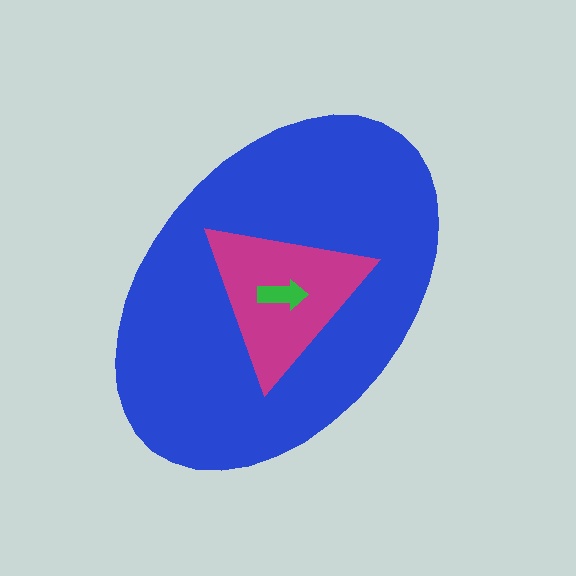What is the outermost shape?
The blue ellipse.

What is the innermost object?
The green arrow.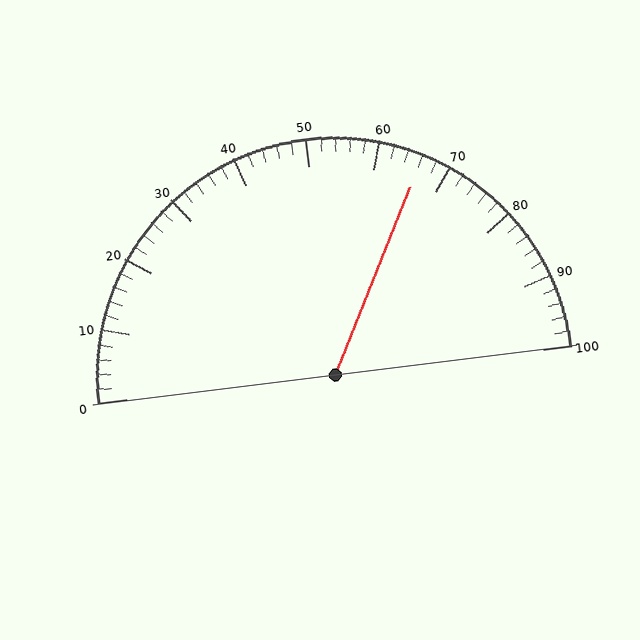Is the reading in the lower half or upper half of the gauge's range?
The reading is in the upper half of the range (0 to 100).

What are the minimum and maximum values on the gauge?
The gauge ranges from 0 to 100.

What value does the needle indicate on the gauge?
The needle indicates approximately 66.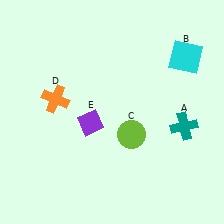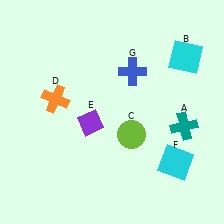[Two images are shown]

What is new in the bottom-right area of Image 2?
A cyan square (F) was added in the bottom-right area of Image 2.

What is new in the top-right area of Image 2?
A blue cross (G) was added in the top-right area of Image 2.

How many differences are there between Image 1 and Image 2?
There are 2 differences between the two images.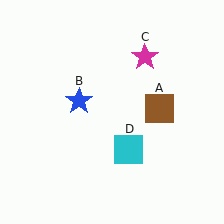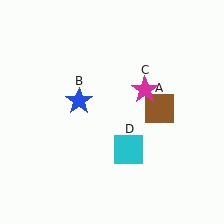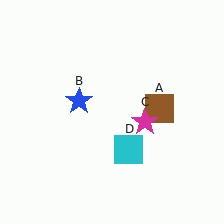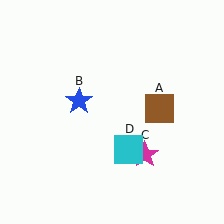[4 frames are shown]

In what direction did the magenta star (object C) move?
The magenta star (object C) moved down.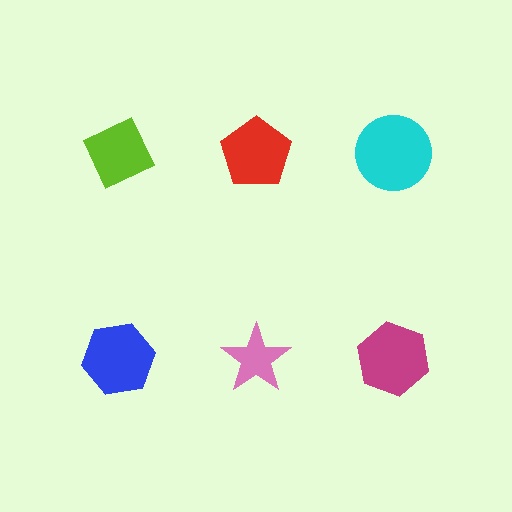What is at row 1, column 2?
A red pentagon.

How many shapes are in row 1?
3 shapes.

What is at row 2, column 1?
A blue hexagon.